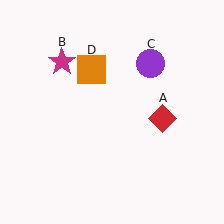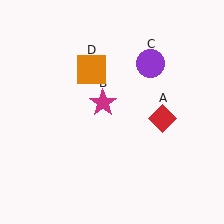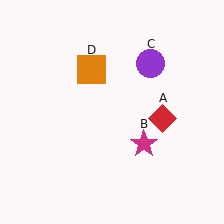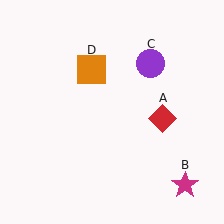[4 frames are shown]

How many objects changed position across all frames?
1 object changed position: magenta star (object B).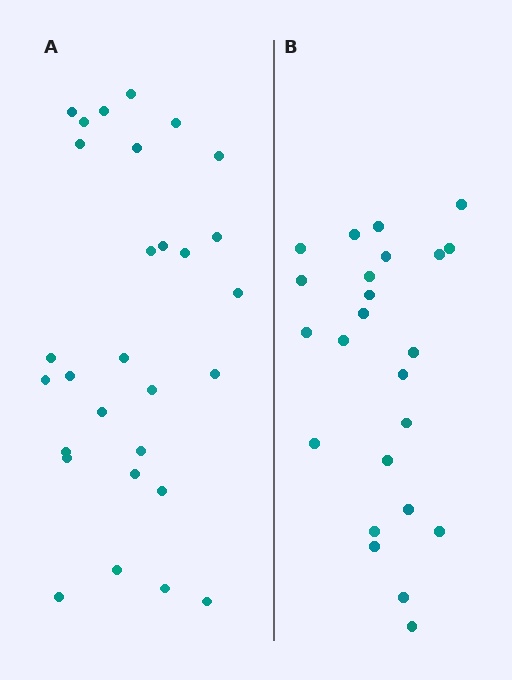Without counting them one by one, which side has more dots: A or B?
Region A (the left region) has more dots.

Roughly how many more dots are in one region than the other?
Region A has about 5 more dots than region B.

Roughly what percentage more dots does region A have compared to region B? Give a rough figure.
About 20% more.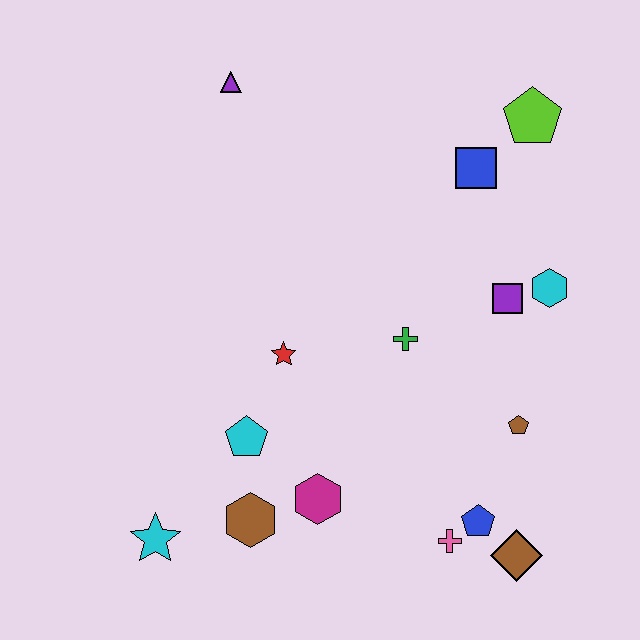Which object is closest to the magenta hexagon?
The brown hexagon is closest to the magenta hexagon.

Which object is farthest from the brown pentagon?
The purple triangle is farthest from the brown pentagon.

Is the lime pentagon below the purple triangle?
Yes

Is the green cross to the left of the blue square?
Yes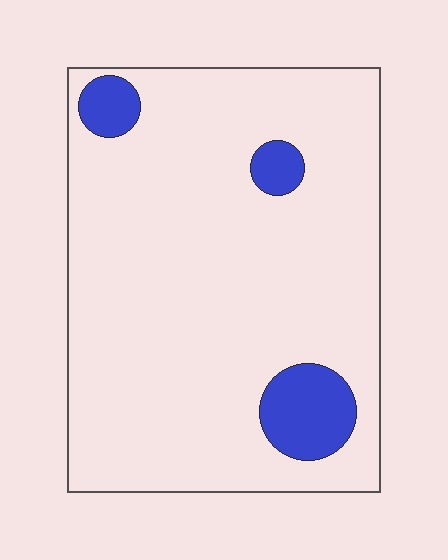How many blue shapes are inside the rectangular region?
3.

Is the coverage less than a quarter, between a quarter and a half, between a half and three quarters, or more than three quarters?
Less than a quarter.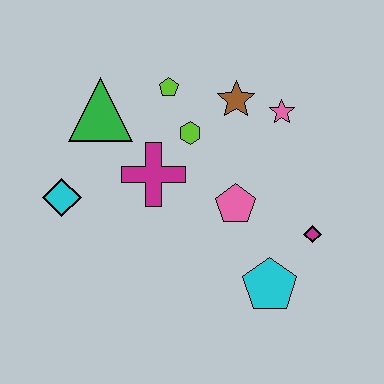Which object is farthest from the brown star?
The cyan diamond is farthest from the brown star.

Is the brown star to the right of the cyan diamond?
Yes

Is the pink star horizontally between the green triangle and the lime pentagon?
No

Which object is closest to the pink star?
The brown star is closest to the pink star.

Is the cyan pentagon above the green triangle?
No